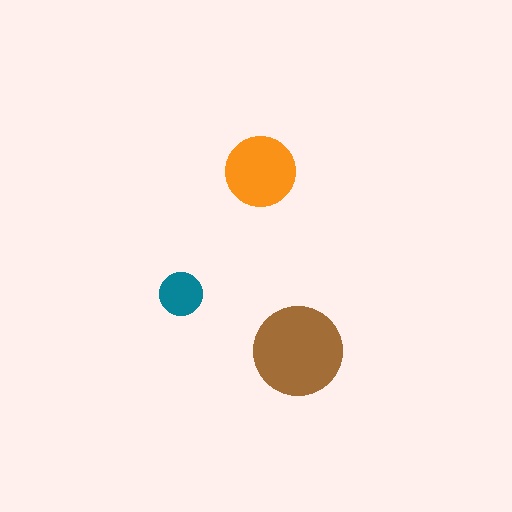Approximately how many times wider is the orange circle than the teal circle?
About 1.5 times wider.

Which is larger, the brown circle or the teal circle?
The brown one.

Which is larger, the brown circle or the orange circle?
The brown one.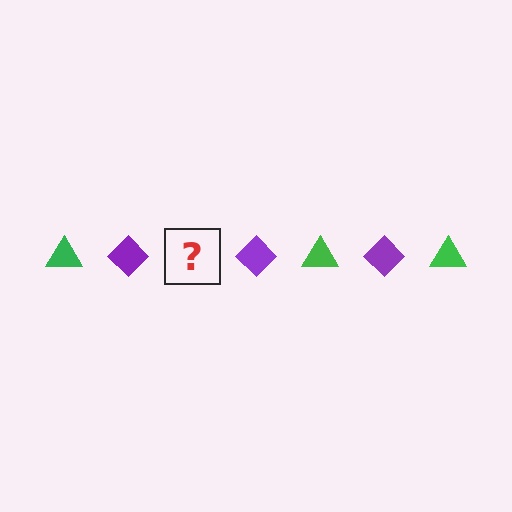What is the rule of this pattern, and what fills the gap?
The rule is that the pattern alternates between green triangle and purple diamond. The gap should be filled with a green triangle.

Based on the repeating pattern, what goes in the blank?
The blank should be a green triangle.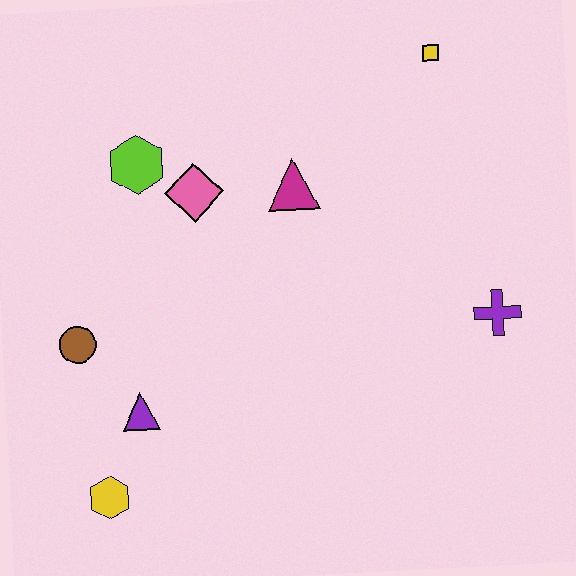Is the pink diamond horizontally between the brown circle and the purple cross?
Yes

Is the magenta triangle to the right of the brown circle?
Yes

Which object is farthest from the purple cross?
The yellow hexagon is farthest from the purple cross.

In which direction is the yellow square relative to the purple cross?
The yellow square is above the purple cross.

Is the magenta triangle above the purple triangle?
Yes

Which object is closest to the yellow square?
The magenta triangle is closest to the yellow square.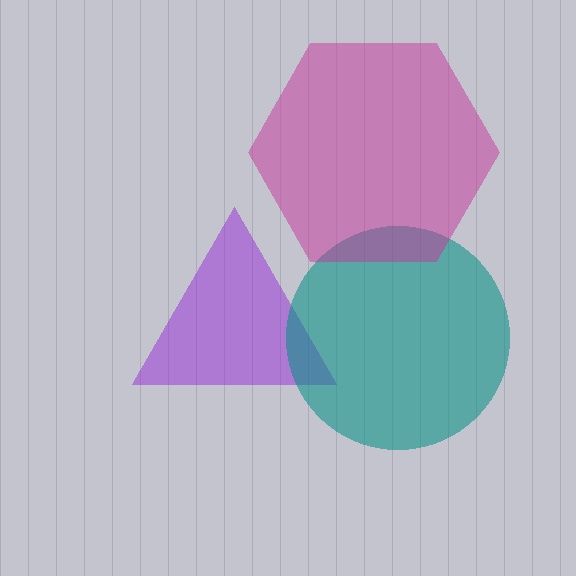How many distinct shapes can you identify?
There are 3 distinct shapes: a purple triangle, a teal circle, a magenta hexagon.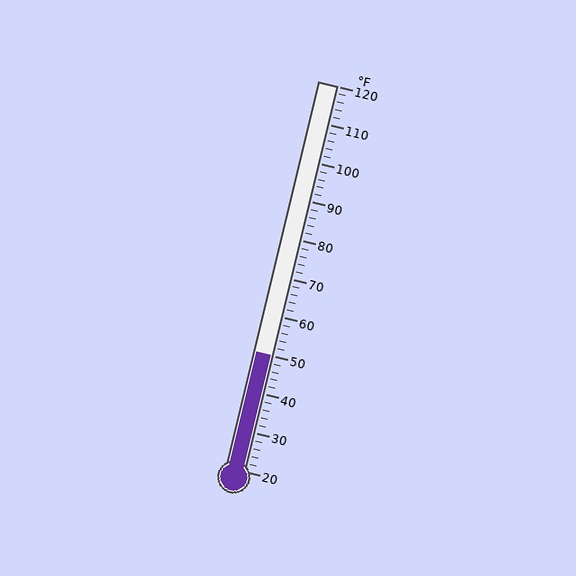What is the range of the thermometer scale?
The thermometer scale ranges from 20°F to 120°F.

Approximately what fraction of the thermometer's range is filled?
The thermometer is filled to approximately 30% of its range.